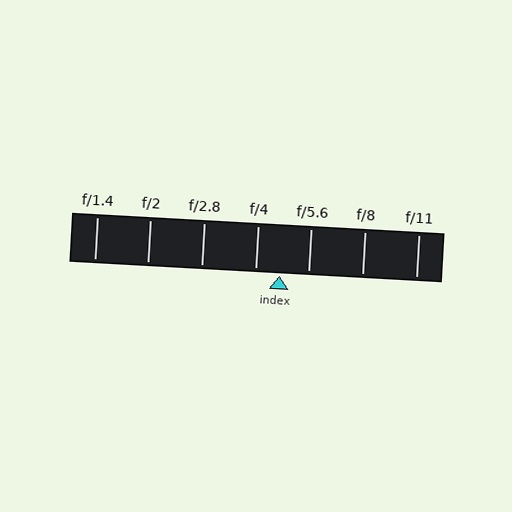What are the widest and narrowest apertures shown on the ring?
The widest aperture shown is f/1.4 and the narrowest is f/11.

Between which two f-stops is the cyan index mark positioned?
The index mark is between f/4 and f/5.6.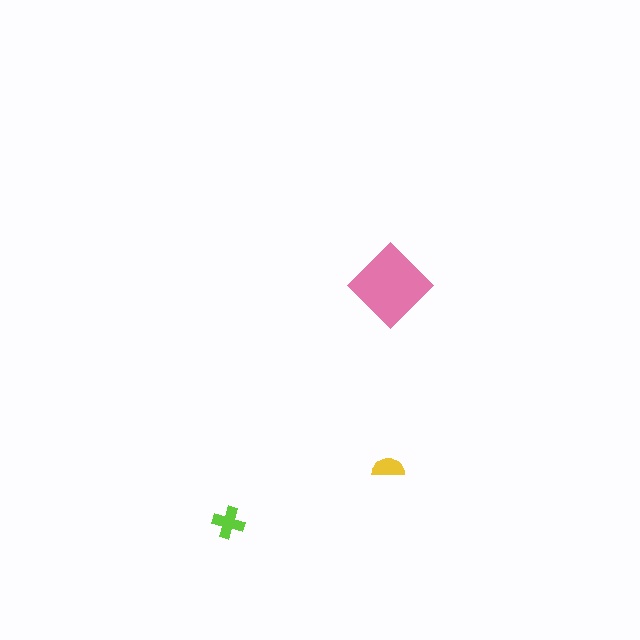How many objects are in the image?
There are 3 objects in the image.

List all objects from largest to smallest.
The pink diamond, the lime cross, the yellow semicircle.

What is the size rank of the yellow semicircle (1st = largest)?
3rd.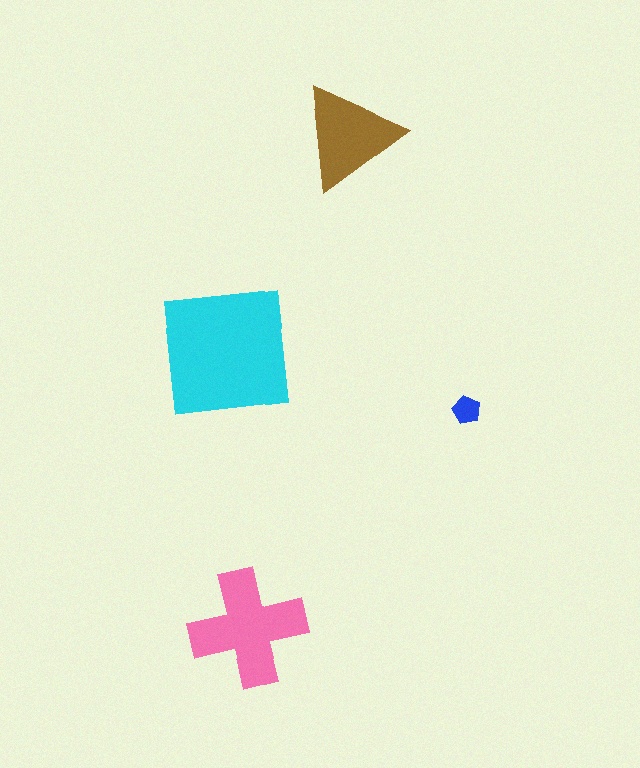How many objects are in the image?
There are 4 objects in the image.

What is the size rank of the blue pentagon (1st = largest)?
4th.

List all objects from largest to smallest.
The cyan square, the pink cross, the brown triangle, the blue pentagon.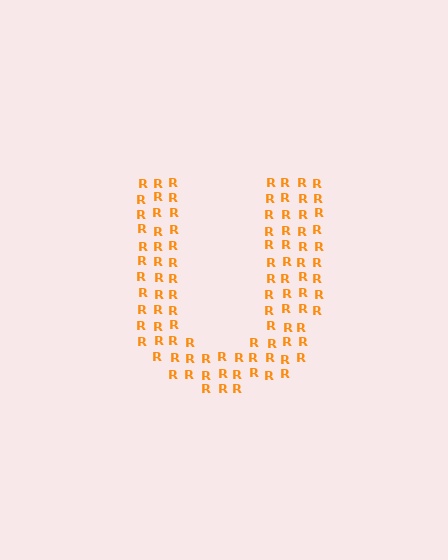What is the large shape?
The large shape is the letter U.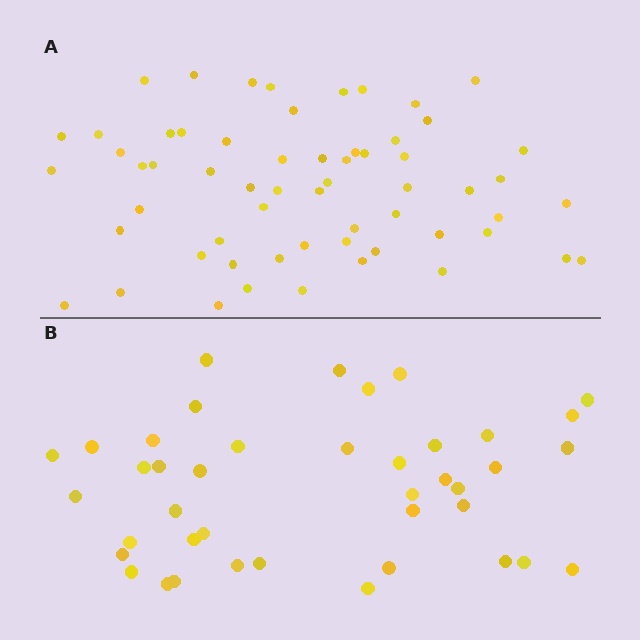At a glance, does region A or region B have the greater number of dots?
Region A (the top region) has more dots.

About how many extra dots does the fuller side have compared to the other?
Region A has approximately 20 more dots than region B.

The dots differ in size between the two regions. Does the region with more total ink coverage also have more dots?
No. Region B has more total ink coverage because its dots are larger, but region A actually contains more individual dots. Total area can be misleading — the number of items is what matters here.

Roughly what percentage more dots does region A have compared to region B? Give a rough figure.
About 45% more.